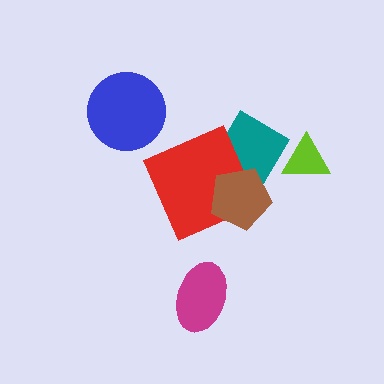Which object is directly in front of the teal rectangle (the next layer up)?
The lime triangle is directly in front of the teal rectangle.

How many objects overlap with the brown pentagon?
2 objects overlap with the brown pentagon.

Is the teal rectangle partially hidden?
Yes, it is partially covered by another shape.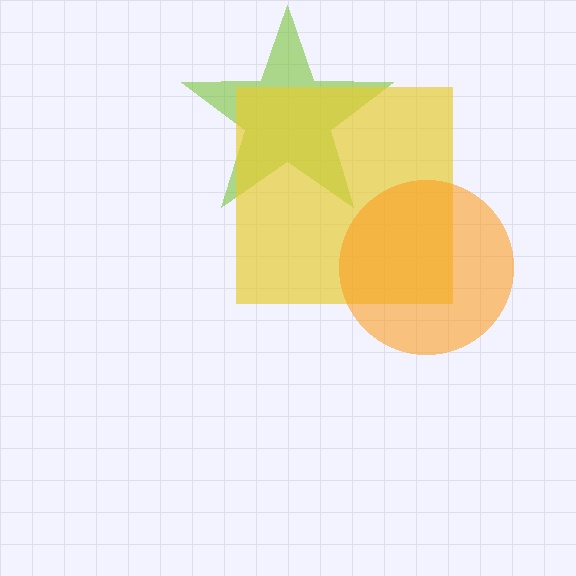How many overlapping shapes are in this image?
There are 3 overlapping shapes in the image.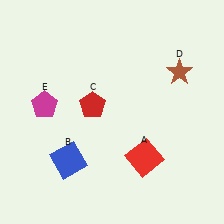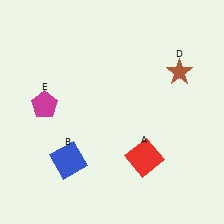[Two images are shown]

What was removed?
The red pentagon (C) was removed in Image 2.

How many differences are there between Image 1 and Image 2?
There is 1 difference between the two images.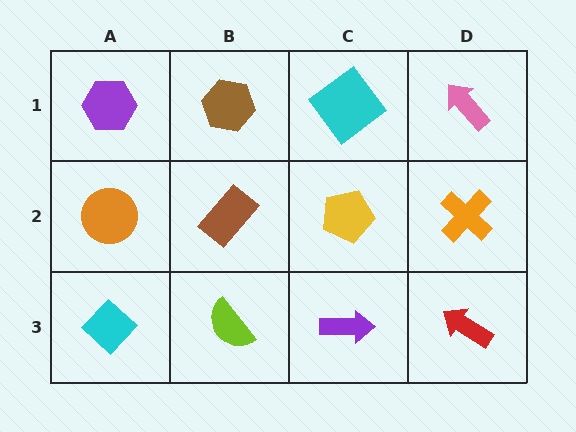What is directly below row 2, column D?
A red arrow.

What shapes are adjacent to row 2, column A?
A purple hexagon (row 1, column A), a cyan diamond (row 3, column A), a brown rectangle (row 2, column B).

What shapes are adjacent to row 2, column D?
A pink arrow (row 1, column D), a red arrow (row 3, column D), a yellow pentagon (row 2, column C).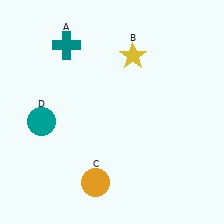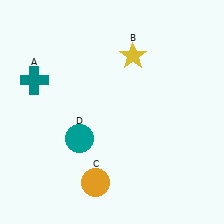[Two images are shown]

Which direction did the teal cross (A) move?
The teal cross (A) moved down.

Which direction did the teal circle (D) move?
The teal circle (D) moved right.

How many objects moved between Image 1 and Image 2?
2 objects moved between the two images.